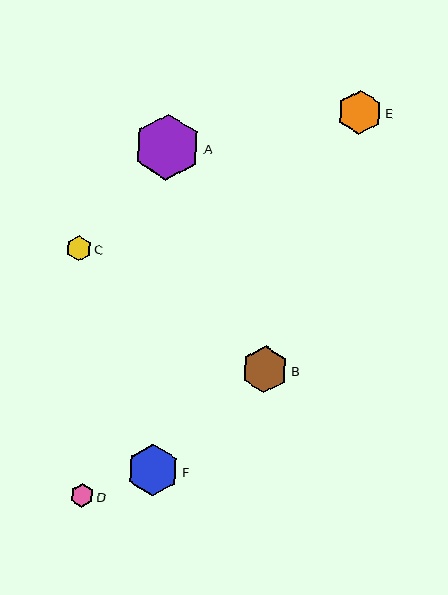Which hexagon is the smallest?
Hexagon D is the smallest with a size of approximately 24 pixels.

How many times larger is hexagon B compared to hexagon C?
Hexagon B is approximately 1.9 times the size of hexagon C.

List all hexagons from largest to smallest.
From largest to smallest: A, F, B, E, C, D.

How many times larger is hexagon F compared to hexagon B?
Hexagon F is approximately 1.1 times the size of hexagon B.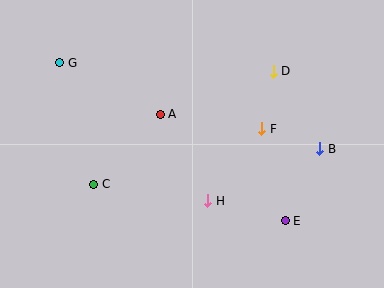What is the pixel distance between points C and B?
The distance between C and B is 229 pixels.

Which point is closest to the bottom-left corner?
Point C is closest to the bottom-left corner.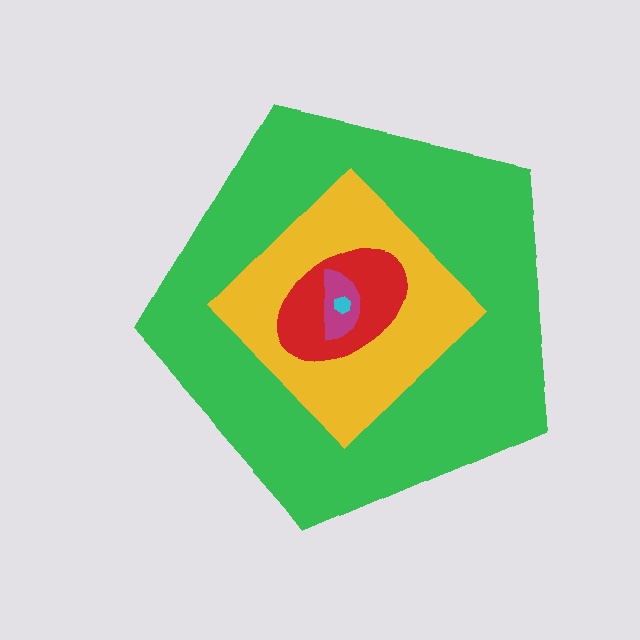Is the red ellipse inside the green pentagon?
Yes.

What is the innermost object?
The cyan hexagon.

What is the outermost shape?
The green pentagon.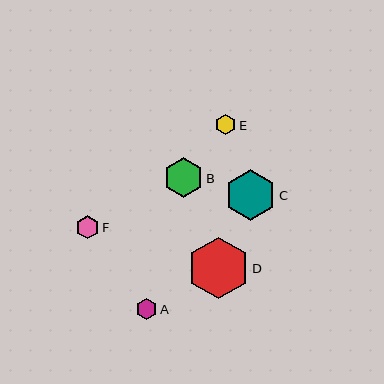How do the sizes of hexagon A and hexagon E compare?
Hexagon A and hexagon E are approximately the same size.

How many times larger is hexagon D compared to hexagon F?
Hexagon D is approximately 2.7 times the size of hexagon F.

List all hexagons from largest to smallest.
From largest to smallest: D, C, B, F, A, E.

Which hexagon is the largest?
Hexagon D is the largest with a size of approximately 62 pixels.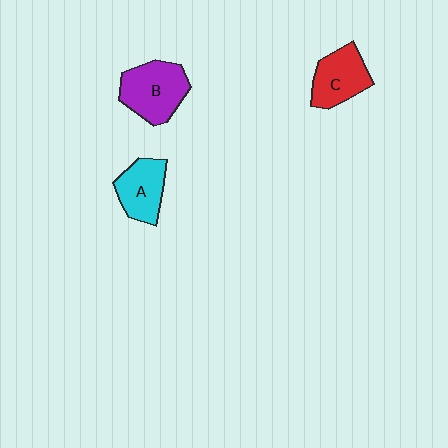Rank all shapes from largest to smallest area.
From largest to smallest: B (purple), C (red), A (cyan).